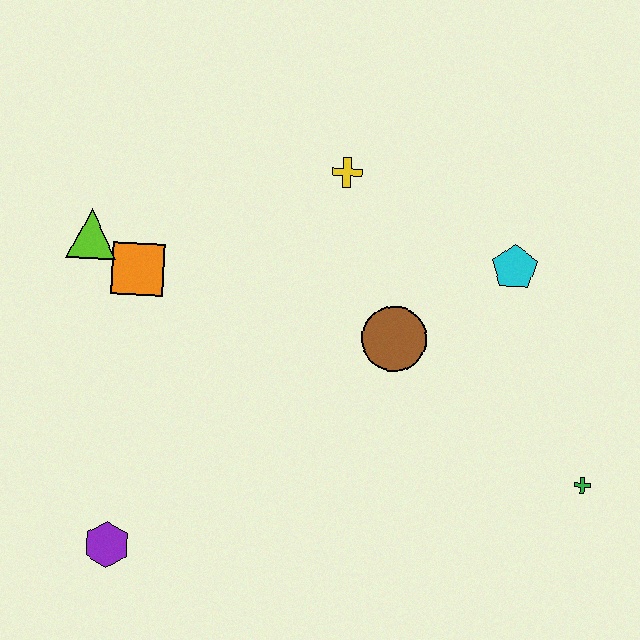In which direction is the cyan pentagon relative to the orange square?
The cyan pentagon is to the right of the orange square.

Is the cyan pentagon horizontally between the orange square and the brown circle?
No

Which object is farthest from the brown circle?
The purple hexagon is farthest from the brown circle.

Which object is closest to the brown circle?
The cyan pentagon is closest to the brown circle.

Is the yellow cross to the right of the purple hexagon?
Yes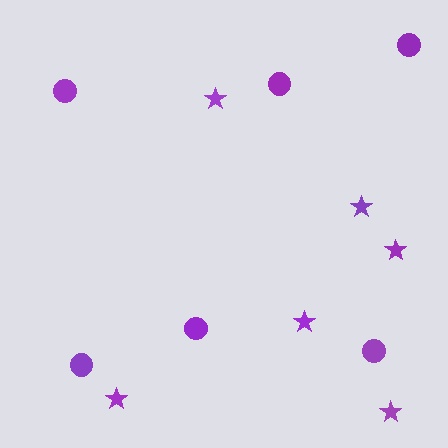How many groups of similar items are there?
There are 2 groups: one group of stars (6) and one group of circles (6).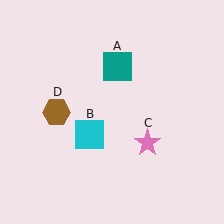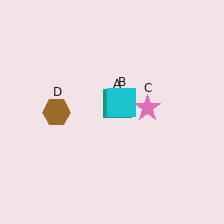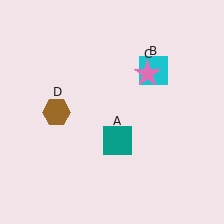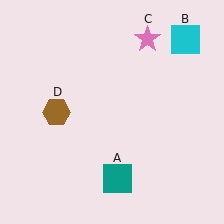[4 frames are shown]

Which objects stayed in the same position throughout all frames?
Brown hexagon (object D) remained stationary.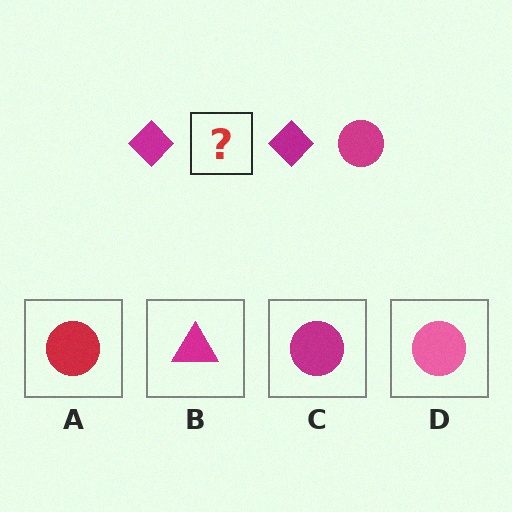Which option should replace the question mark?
Option C.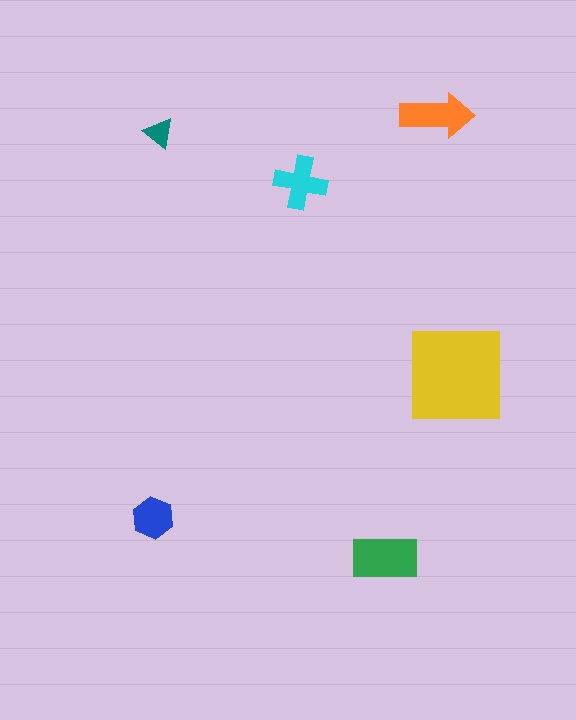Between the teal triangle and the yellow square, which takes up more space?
The yellow square.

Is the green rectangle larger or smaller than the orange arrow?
Larger.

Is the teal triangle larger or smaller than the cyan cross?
Smaller.